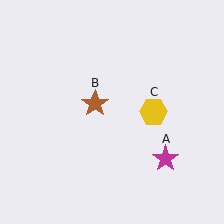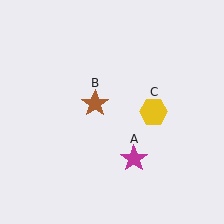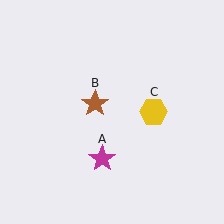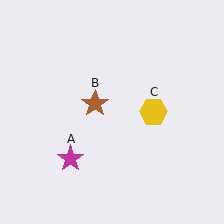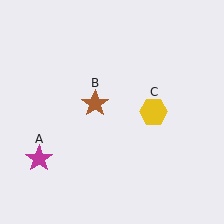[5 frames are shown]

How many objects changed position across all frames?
1 object changed position: magenta star (object A).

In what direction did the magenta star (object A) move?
The magenta star (object A) moved left.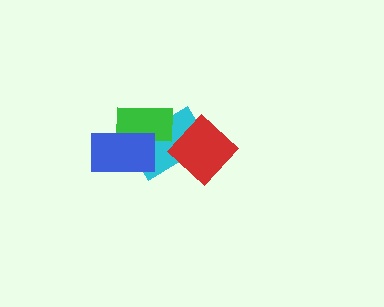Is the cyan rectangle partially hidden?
Yes, it is partially covered by another shape.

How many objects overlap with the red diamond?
1 object overlaps with the red diamond.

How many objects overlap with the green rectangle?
2 objects overlap with the green rectangle.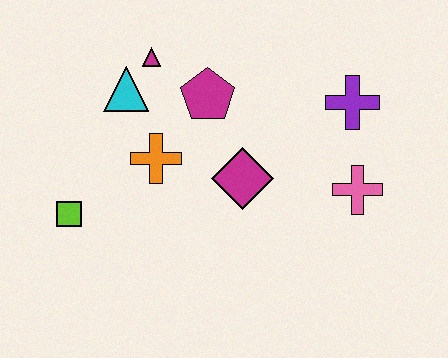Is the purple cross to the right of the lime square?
Yes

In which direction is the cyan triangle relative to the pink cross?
The cyan triangle is to the left of the pink cross.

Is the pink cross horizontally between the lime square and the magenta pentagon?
No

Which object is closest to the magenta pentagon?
The magenta triangle is closest to the magenta pentagon.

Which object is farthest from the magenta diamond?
The lime square is farthest from the magenta diamond.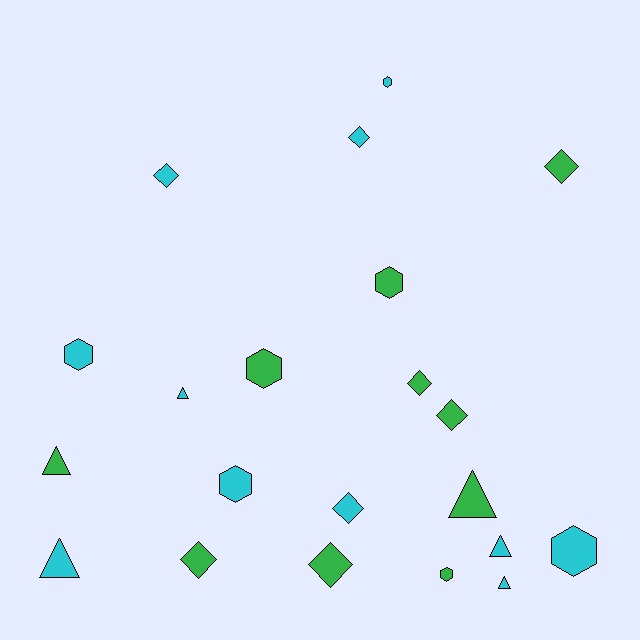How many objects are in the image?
There are 21 objects.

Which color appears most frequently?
Cyan, with 11 objects.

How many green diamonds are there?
There are 5 green diamonds.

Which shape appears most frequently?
Diamond, with 8 objects.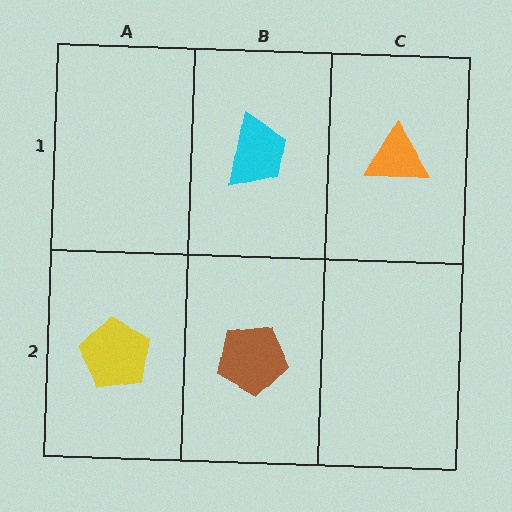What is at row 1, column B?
A cyan trapezoid.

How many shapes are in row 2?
2 shapes.